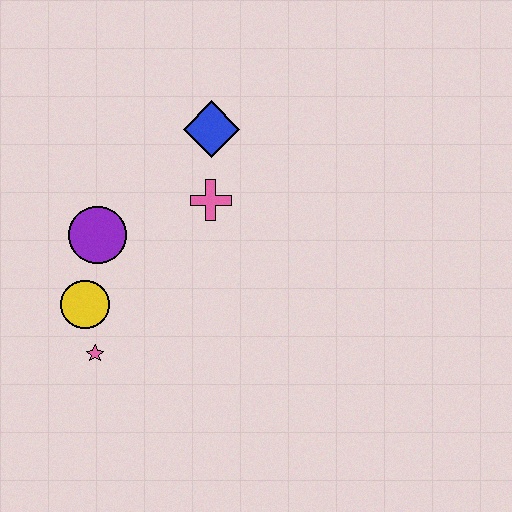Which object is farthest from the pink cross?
The pink star is farthest from the pink cross.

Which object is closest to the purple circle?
The yellow circle is closest to the purple circle.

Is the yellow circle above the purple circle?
No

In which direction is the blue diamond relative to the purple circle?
The blue diamond is to the right of the purple circle.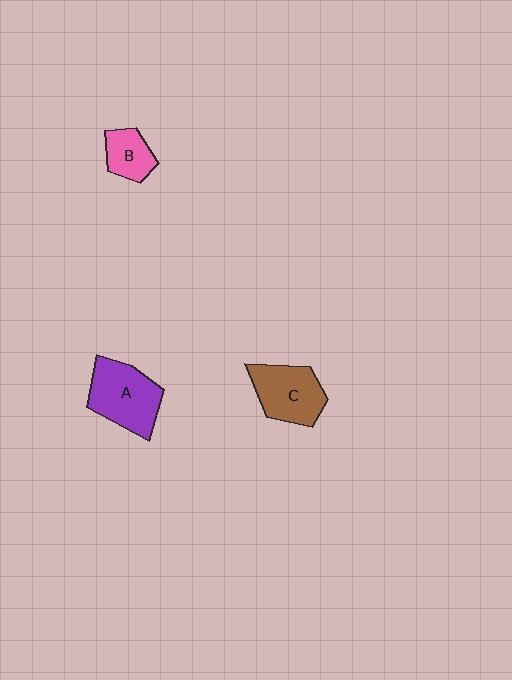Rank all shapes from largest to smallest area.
From largest to smallest: A (purple), C (brown), B (pink).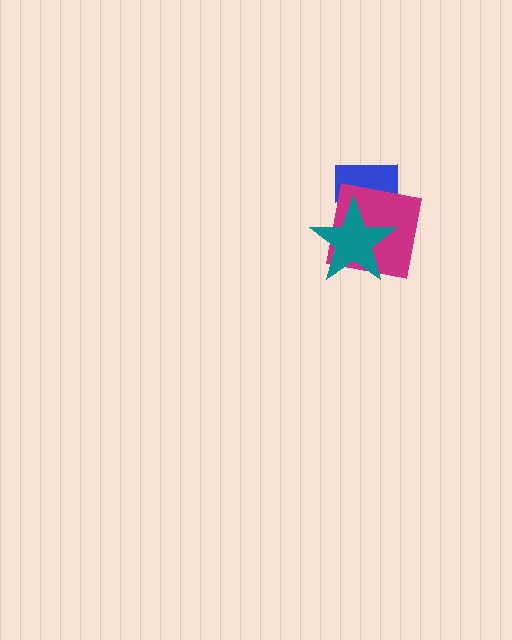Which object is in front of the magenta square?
The teal star is in front of the magenta square.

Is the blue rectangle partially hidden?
Yes, it is partially covered by another shape.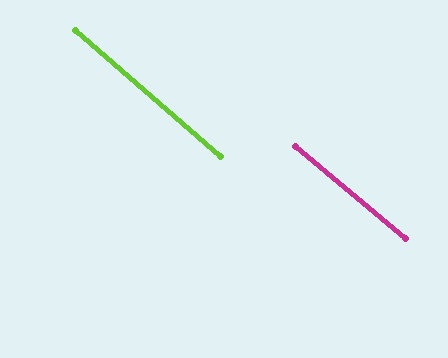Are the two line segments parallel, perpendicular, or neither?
Parallel — their directions differ by only 1.1°.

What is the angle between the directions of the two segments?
Approximately 1 degree.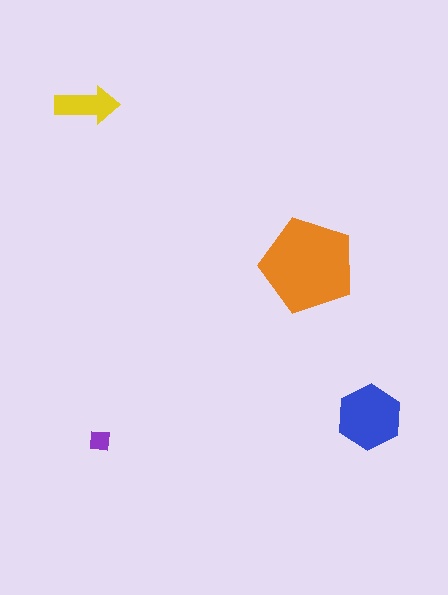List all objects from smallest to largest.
The purple square, the yellow arrow, the blue hexagon, the orange pentagon.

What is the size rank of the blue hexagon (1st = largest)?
2nd.